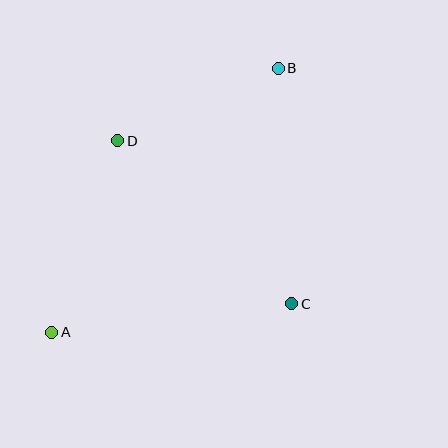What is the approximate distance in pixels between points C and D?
The distance between C and D is approximately 238 pixels.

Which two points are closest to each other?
Points B and D are closest to each other.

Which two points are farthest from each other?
Points A and B are farthest from each other.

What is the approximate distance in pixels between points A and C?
The distance between A and C is approximately 242 pixels.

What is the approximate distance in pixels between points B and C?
The distance between B and C is approximately 236 pixels.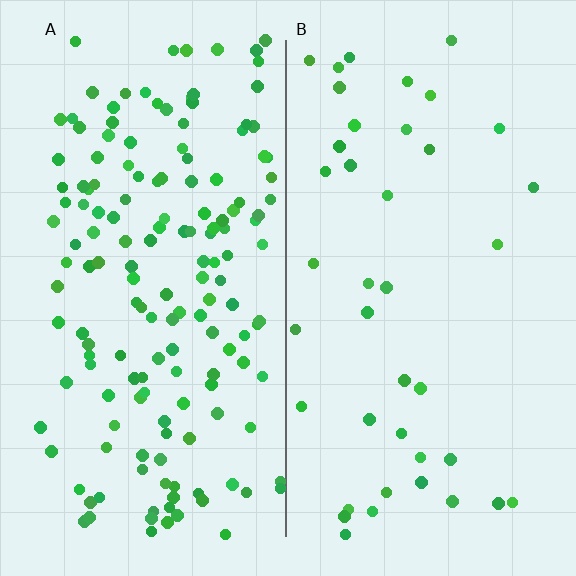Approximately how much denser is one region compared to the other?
Approximately 3.9× — region A over region B.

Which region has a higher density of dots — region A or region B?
A (the left).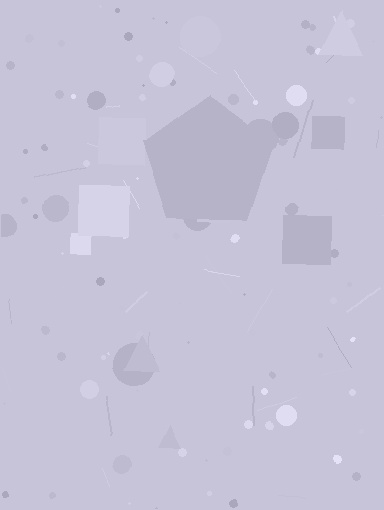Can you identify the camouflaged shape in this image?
The camouflaged shape is a pentagon.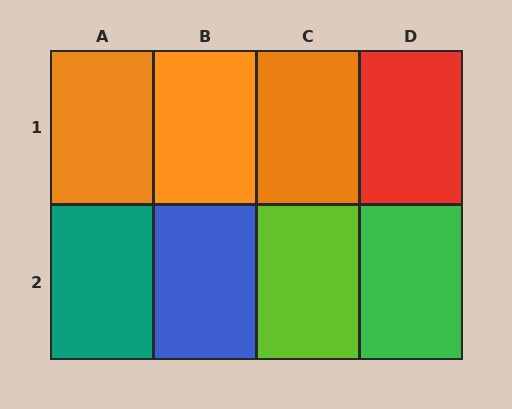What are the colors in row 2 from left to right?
Teal, blue, lime, green.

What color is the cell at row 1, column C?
Orange.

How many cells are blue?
1 cell is blue.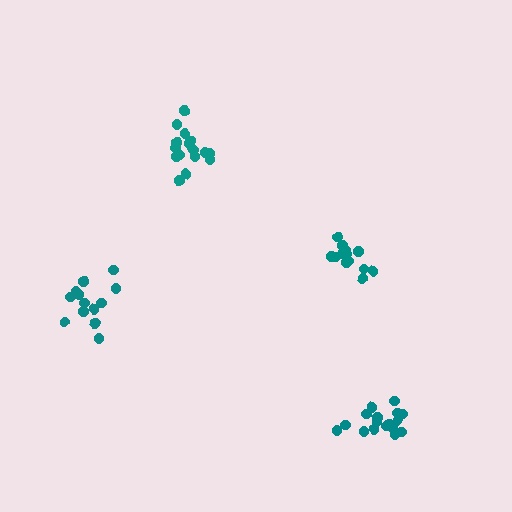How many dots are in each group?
Group 1: 14 dots, Group 2: 16 dots, Group 3: 17 dots, Group 4: 13 dots (60 total).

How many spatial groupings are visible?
There are 4 spatial groupings.